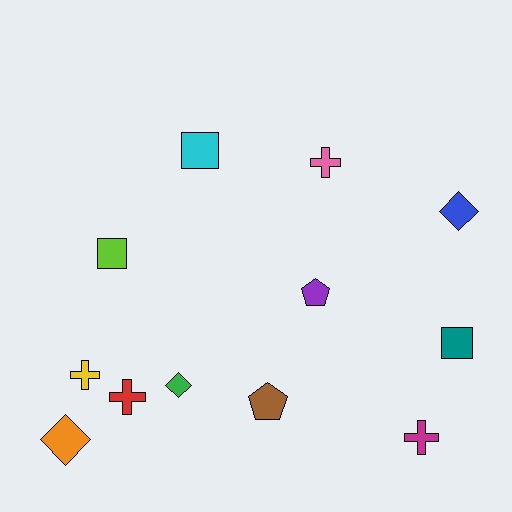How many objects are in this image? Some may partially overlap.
There are 12 objects.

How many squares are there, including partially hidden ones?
There are 3 squares.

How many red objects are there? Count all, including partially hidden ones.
There is 1 red object.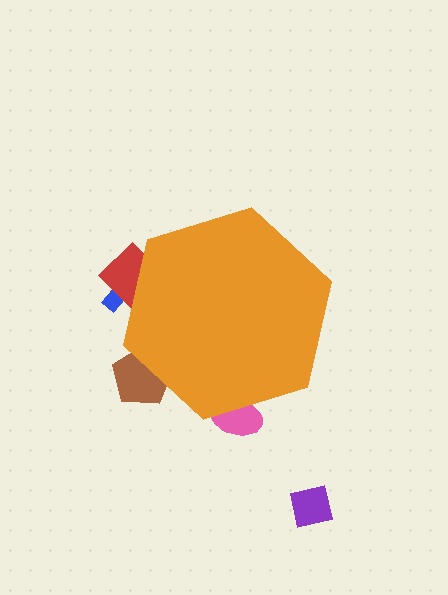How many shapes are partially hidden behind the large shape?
4 shapes are partially hidden.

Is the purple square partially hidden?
No, the purple square is fully visible.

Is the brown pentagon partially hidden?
Yes, the brown pentagon is partially hidden behind the orange hexagon.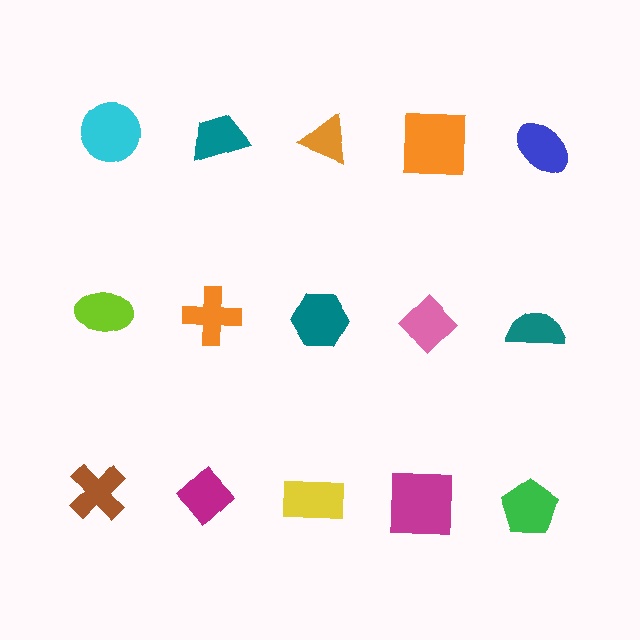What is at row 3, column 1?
A brown cross.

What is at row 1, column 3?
An orange triangle.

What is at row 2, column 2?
An orange cross.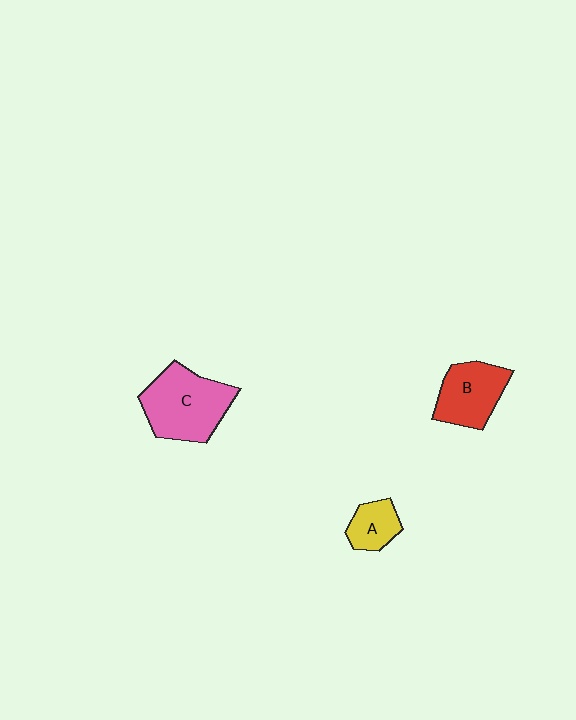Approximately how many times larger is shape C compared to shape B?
Approximately 1.4 times.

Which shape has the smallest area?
Shape A (yellow).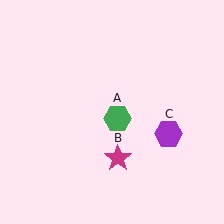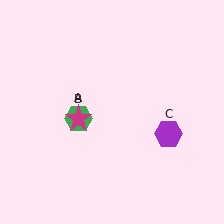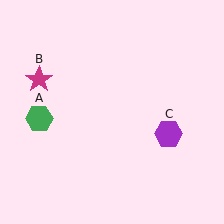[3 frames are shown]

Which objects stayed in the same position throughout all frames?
Purple hexagon (object C) remained stationary.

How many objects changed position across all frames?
2 objects changed position: green hexagon (object A), magenta star (object B).